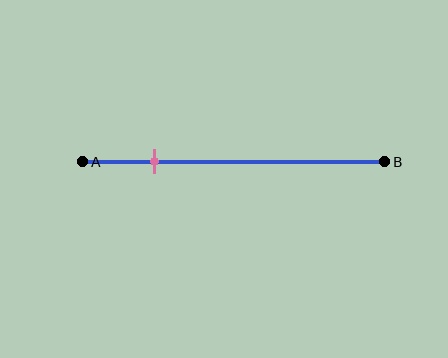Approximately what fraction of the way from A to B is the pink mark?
The pink mark is approximately 25% of the way from A to B.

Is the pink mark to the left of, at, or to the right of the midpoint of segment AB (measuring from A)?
The pink mark is to the left of the midpoint of segment AB.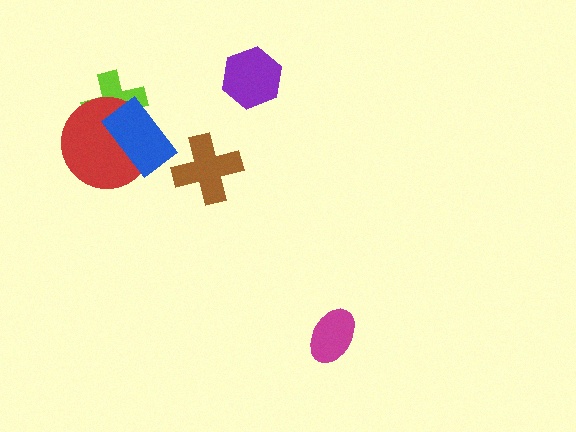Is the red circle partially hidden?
Yes, it is partially covered by another shape.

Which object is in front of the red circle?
The blue rectangle is in front of the red circle.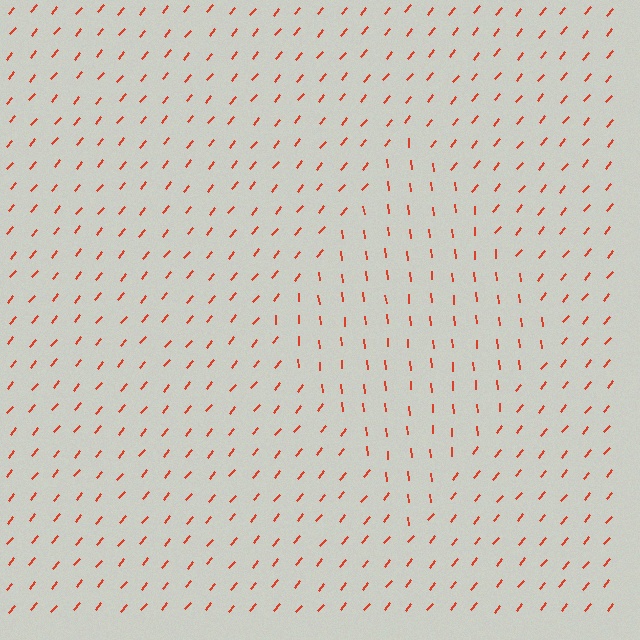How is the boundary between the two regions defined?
The boundary is defined purely by a change in line orientation (approximately 45 degrees difference). All lines are the same color and thickness.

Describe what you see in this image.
The image is filled with small red line segments. A diamond region in the image has lines oriented differently from the surrounding lines, creating a visible texture boundary.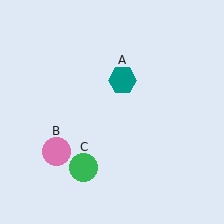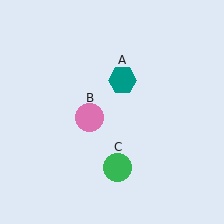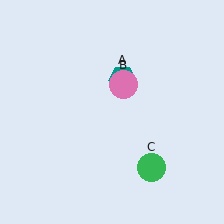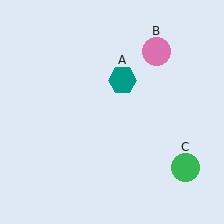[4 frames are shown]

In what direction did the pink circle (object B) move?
The pink circle (object B) moved up and to the right.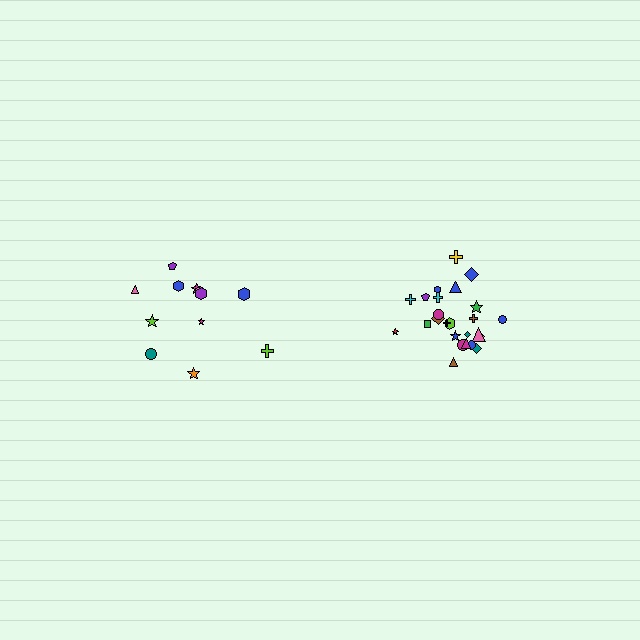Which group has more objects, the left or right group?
The right group.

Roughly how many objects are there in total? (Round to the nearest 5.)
Roughly 35 objects in total.